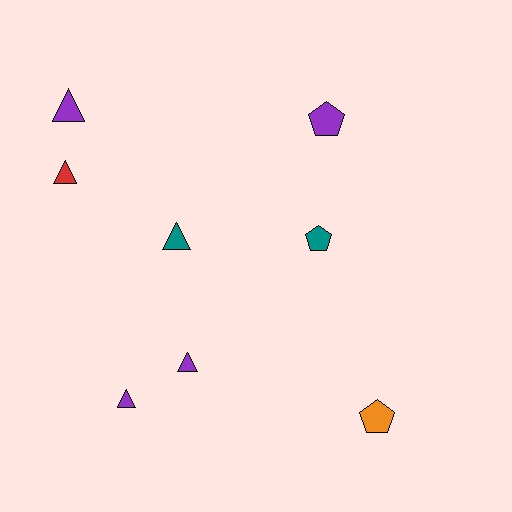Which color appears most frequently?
Purple, with 4 objects.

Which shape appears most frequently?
Triangle, with 5 objects.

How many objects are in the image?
There are 8 objects.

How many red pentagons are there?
There are no red pentagons.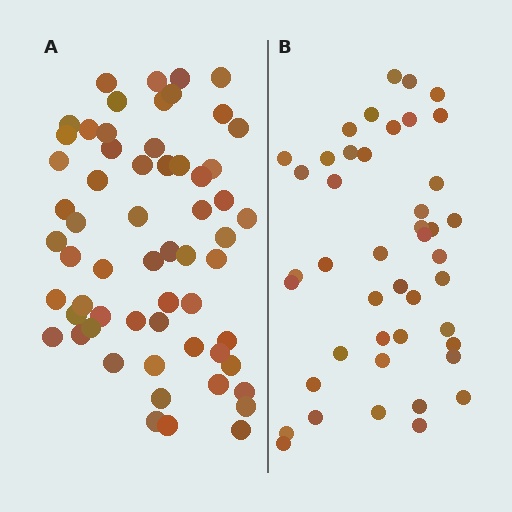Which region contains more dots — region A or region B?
Region A (the left region) has more dots.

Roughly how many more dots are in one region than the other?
Region A has approximately 15 more dots than region B.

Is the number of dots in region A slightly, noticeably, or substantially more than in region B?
Region A has noticeably more, but not dramatically so. The ratio is roughly 1.4 to 1.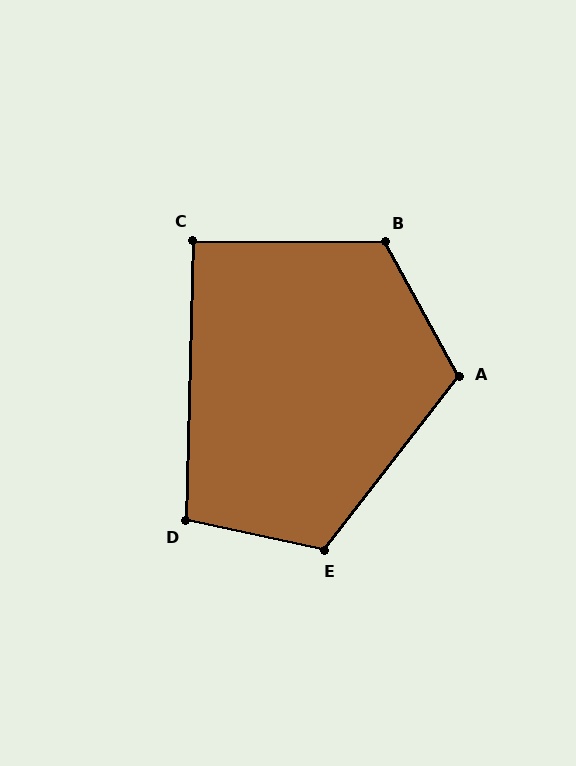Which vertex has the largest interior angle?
B, at approximately 119 degrees.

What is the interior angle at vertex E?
Approximately 116 degrees (obtuse).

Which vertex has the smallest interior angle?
C, at approximately 91 degrees.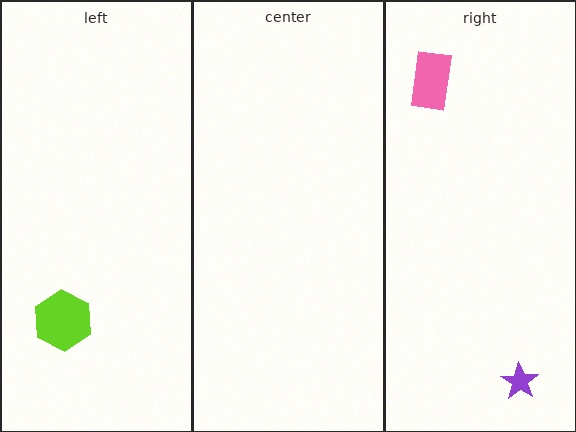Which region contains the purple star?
The right region.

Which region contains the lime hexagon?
The left region.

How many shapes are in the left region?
1.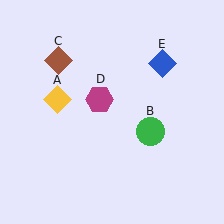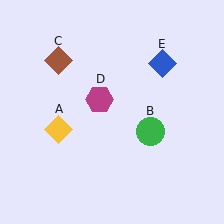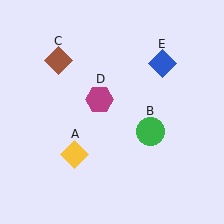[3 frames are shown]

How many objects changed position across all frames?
1 object changed position: yellow diamond (object A).